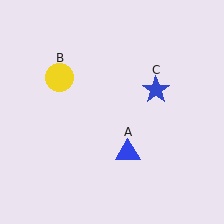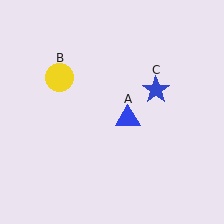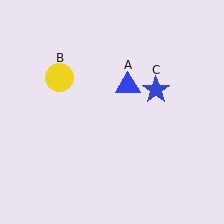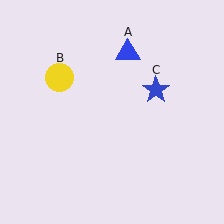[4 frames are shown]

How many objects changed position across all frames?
1 object changed position: blue triangle (object A).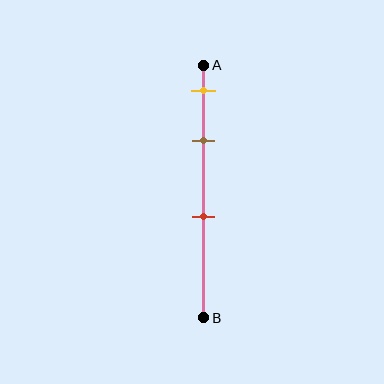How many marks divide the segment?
There are 3 marks dividing the segment.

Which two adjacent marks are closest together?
The yellow and brown marks are the closest adjacent pair.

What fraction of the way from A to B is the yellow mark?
The yellow mark is approximately 10% (0.1) of the way from A to B.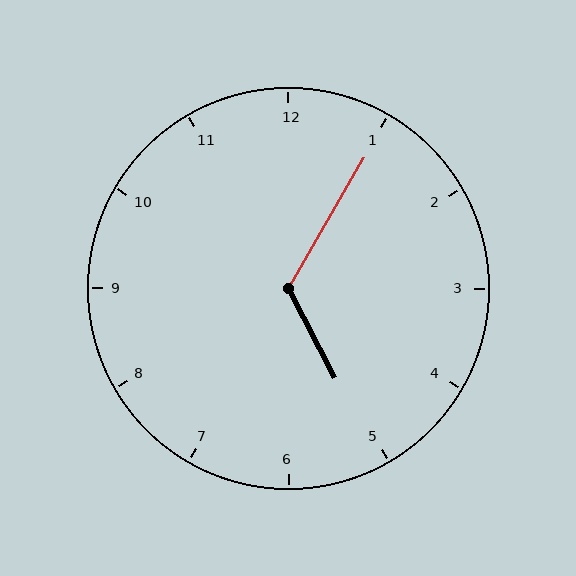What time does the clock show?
5:05.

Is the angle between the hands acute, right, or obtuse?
It is obtuse.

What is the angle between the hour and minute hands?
Approximately 122 degrees.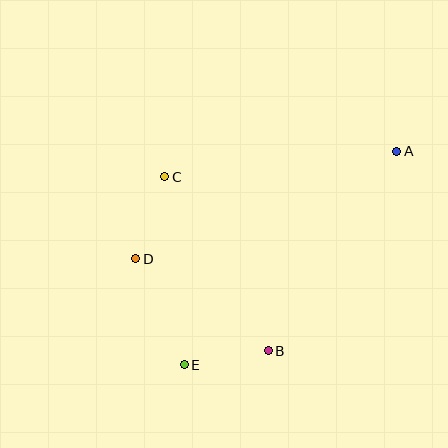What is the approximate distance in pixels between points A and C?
The distance between A and C is approximately 234 pixels.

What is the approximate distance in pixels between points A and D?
The distance between A and D is approximately 282 pixels.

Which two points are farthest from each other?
Points A and E are farthest from each other.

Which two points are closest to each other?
Points B and E are closest to each other.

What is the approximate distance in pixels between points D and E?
The distance between D and E is approximately 116 pixels.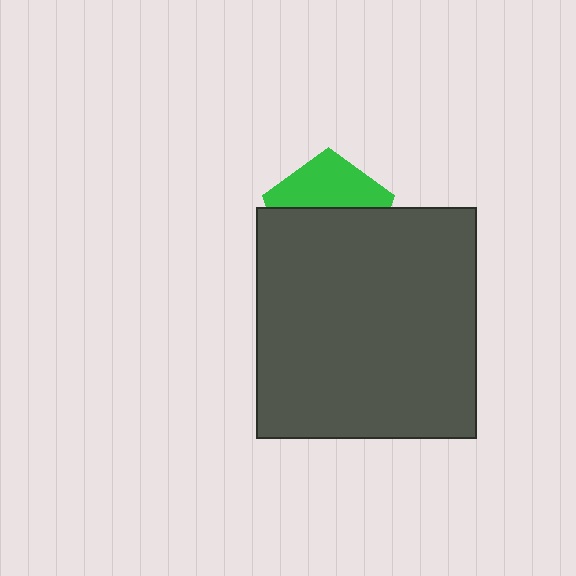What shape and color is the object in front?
The object in front is a dark gray rectangle.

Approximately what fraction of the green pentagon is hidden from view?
Roughly 59% of the green pentagon is hidden behind the dark gray rectangle.